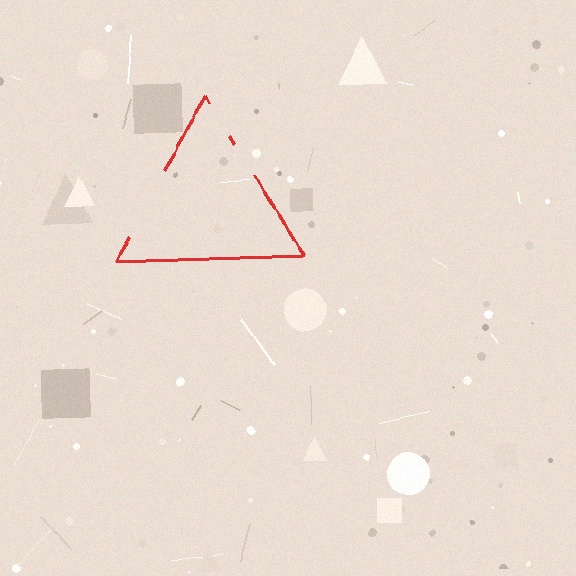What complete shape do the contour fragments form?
The contour fragments form a triangle.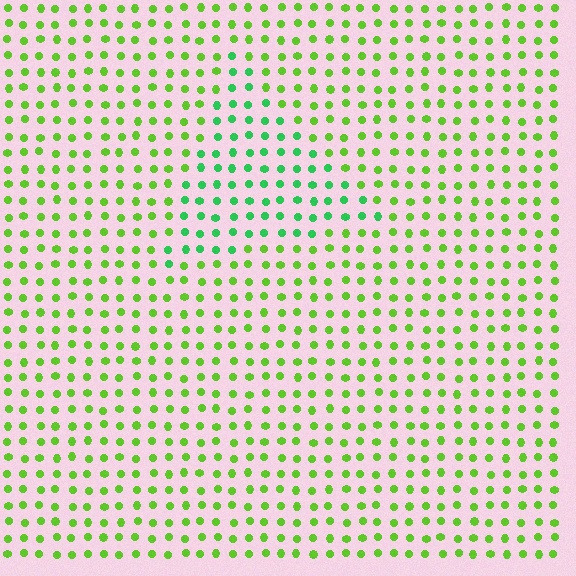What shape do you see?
I see a triangle.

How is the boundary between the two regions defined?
The boundary is defined purely by a slight shift in hue (about 36 degrees). Spacing, size, and orientation are identical on both sides.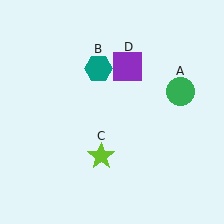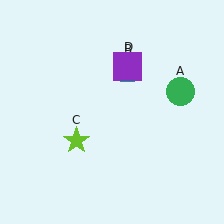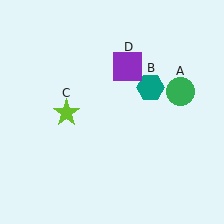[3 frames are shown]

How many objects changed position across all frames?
2 objects changed position: teal hexagon (object B), lime star (object C).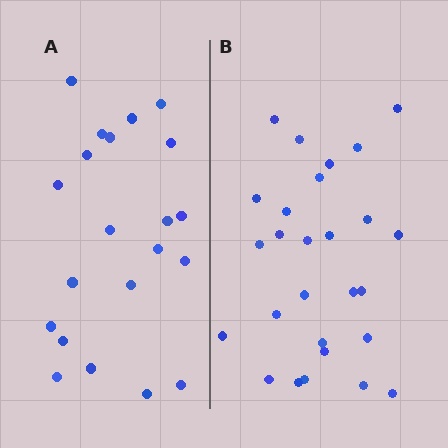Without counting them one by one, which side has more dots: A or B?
Region B (the right region) has more dots.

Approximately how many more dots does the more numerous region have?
Region B has about 6 more dots than region A.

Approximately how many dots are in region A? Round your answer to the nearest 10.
About 20 dots. (The exact count is 21, which rounds to 20.)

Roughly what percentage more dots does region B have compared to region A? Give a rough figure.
About 30% more.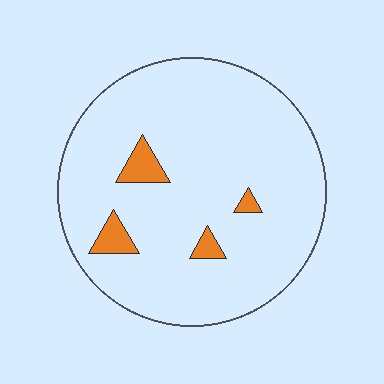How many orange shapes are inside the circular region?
4.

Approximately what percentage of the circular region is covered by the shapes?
Approximately 5%.